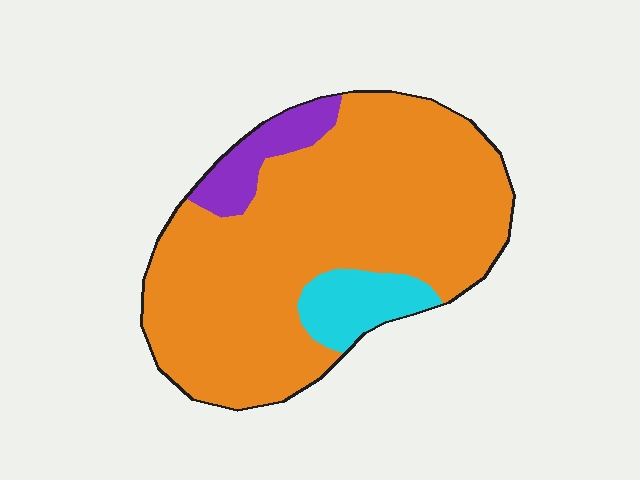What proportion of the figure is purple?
Purple covers roughly 10% of the figure.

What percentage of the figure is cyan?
Cyan takes up about one tenth (1/10) of the figure.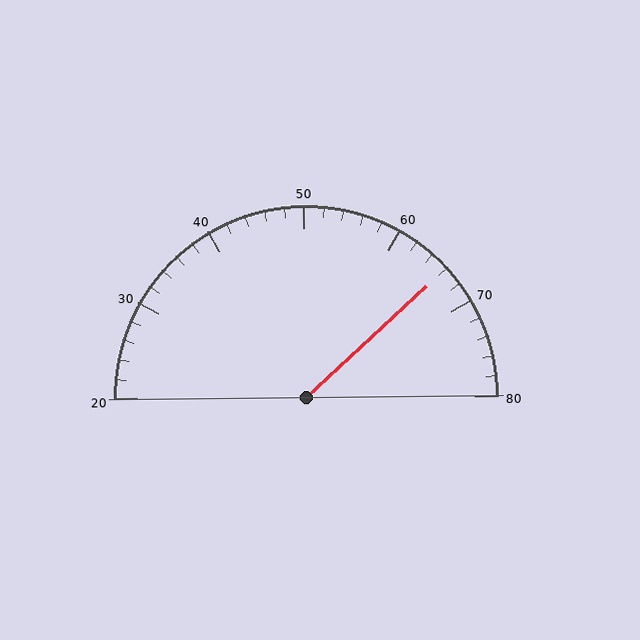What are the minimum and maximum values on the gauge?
The gauge ranges from 20 to 80.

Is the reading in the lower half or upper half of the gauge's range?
The reading is in the upper half of the range (20 to 80).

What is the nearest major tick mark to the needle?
The nearest major tick mark is 70.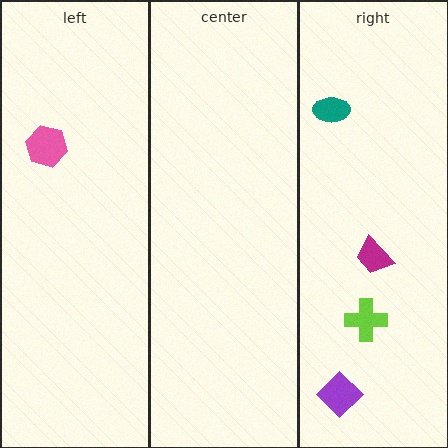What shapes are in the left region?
The pink hexagon.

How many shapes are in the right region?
4.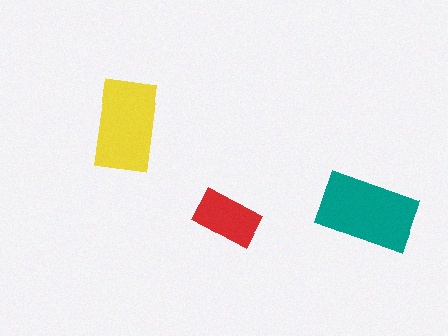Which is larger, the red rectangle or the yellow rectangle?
The yellow one.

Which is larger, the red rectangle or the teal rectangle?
The teal one.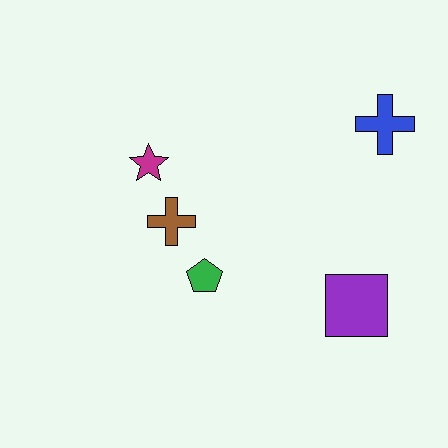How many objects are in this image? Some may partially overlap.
There are 5 objects.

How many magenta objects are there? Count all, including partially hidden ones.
There is 1 magenta object.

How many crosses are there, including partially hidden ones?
There are 2 crosses.